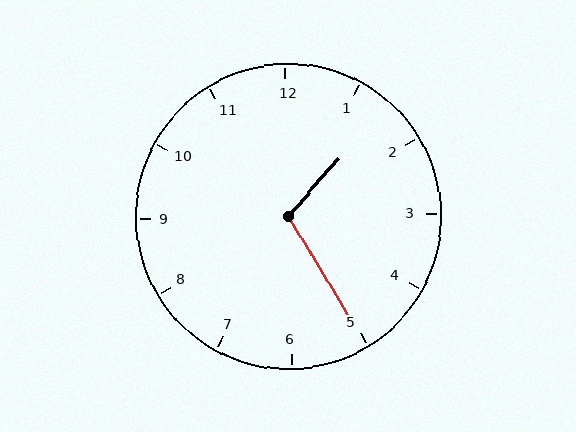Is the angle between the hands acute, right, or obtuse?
It is obtuse.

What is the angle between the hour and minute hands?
Approximately 108 degrees.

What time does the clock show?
1:25.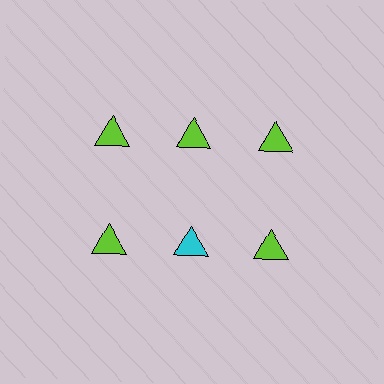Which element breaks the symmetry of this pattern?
The cyan triangle in the second row, second from left column breaks the symmetry. All other shapes are lime triangles.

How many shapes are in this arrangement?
There are 6 shapes arranged in a grid pattern.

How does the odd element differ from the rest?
It has a different color: cyan instead of lime.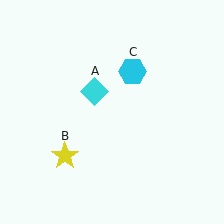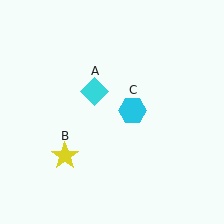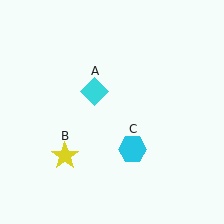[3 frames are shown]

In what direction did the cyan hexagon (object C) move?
The cyan hexagon (object C) moved down.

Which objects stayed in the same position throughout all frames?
Cyan diamond (object A) and yellow star (object B) remained stationary.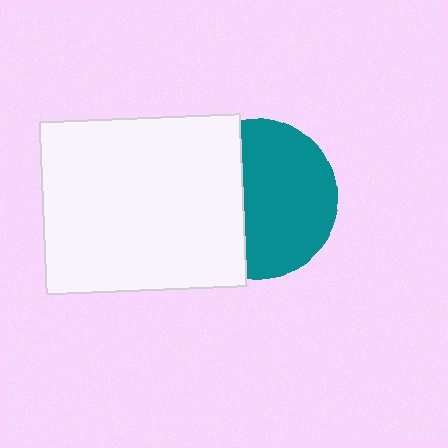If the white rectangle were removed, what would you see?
You would see the complete teal circle.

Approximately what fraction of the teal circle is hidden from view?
Roughly 39% of the teal circle is hidden behind the white rectangle.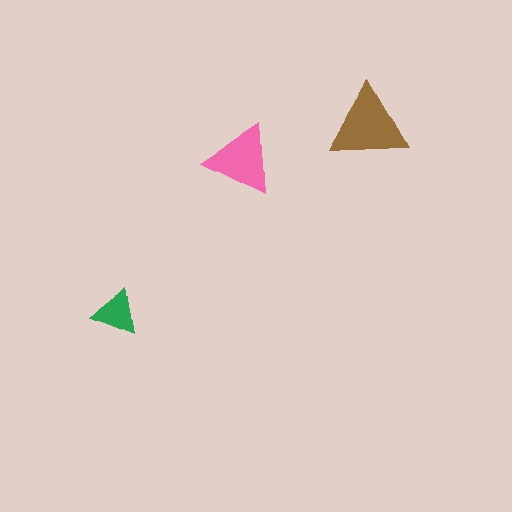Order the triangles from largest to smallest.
the brown one, the pink one, the green one.